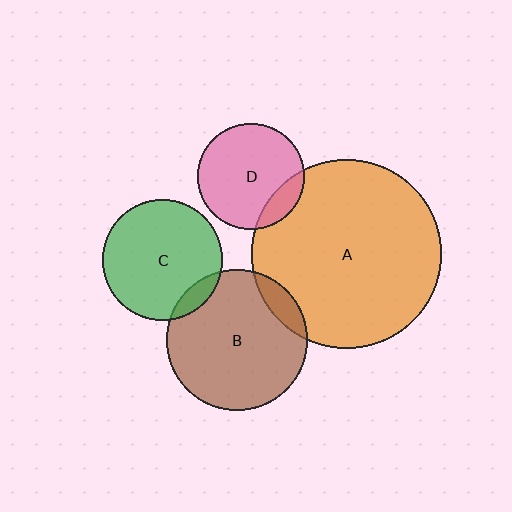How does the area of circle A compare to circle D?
Approximately 3.2 times.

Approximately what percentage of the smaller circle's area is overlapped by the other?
Approximately 10%.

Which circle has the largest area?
Circle A (orange).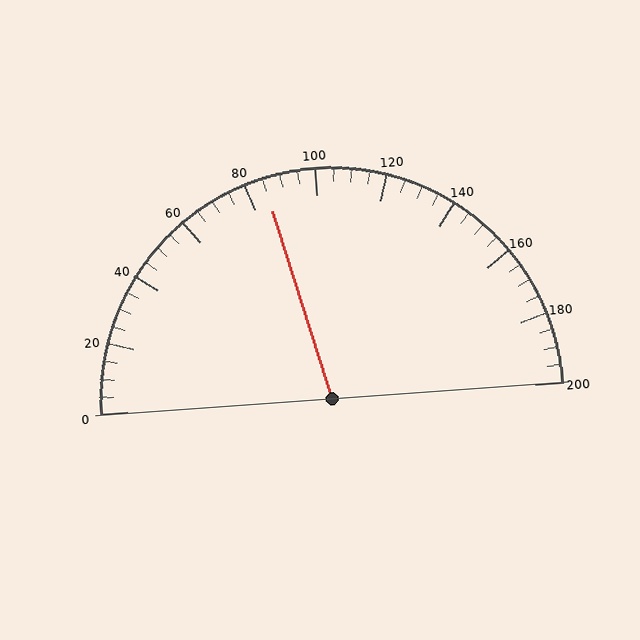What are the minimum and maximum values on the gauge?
The gauge ranges from 0 to 200.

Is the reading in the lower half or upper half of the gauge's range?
The reading is in the lower half of the range (0 to 200).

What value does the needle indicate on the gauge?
The needle indicates approximately 85.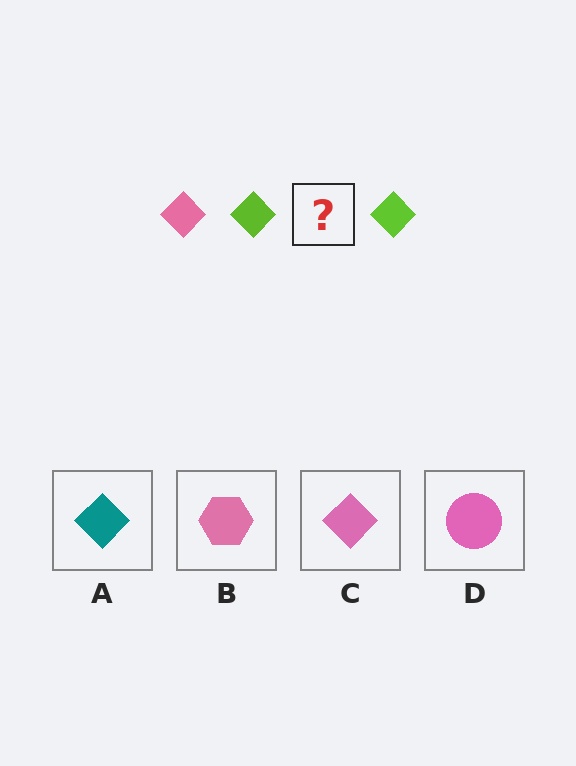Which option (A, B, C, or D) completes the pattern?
C.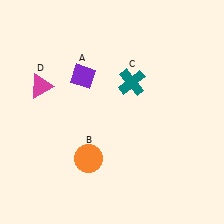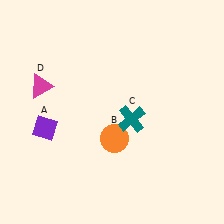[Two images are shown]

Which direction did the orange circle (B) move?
The orange circle (B) moved right.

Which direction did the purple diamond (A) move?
The purple diamond (A) moved down.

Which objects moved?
The objects that moved are: the purple diamond (A), the orange circle (B), the teal cross (C).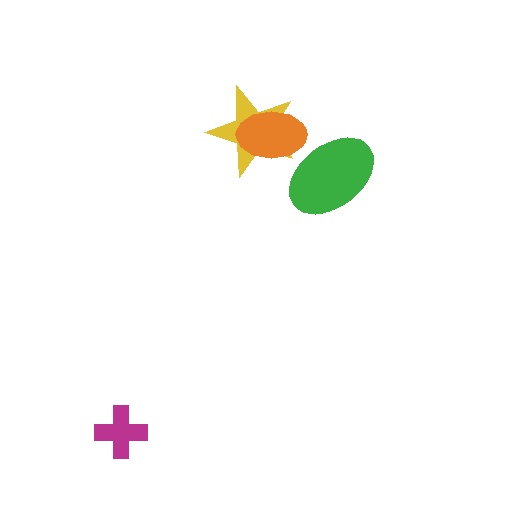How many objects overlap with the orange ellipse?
2 objects overlap with the orange ellipse.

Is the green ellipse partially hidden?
Yes, it is partially covered by another shape.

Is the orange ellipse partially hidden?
No, no other shape covers it.